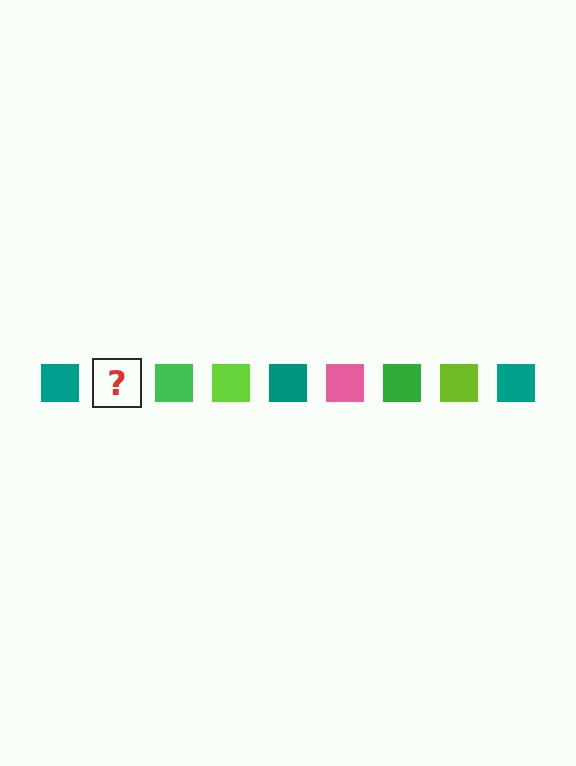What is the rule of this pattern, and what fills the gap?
The rule is that the pattern cycles through teal, pink, green, lime squares. The gap should be filled with a pink square.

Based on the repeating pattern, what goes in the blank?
The blank should be a pink square.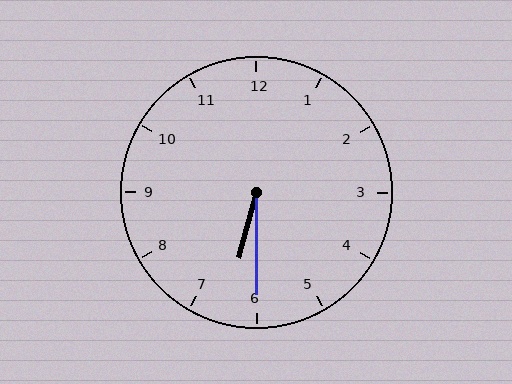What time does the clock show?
6:30.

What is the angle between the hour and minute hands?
Approximately 15 degrees.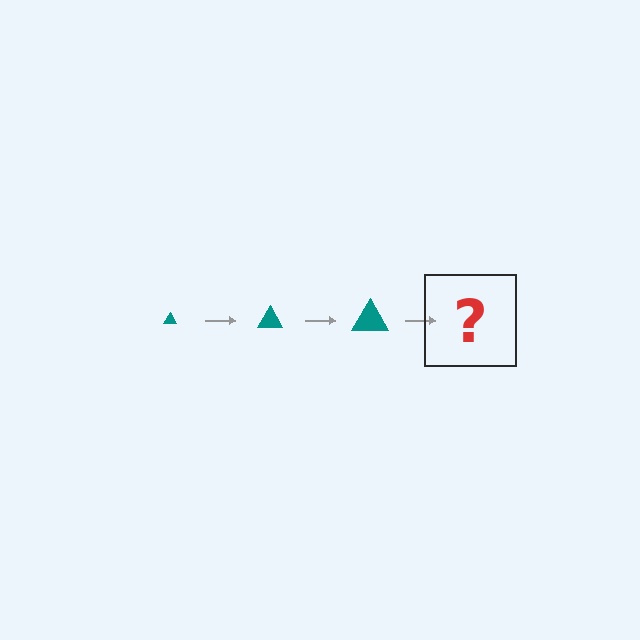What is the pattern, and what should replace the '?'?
The pattern is that the triangle gets progressively larger each step. The '?' should be a teal triangle, larger than the previous one.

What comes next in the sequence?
The next element should be a teal triangle, larger than the previous one.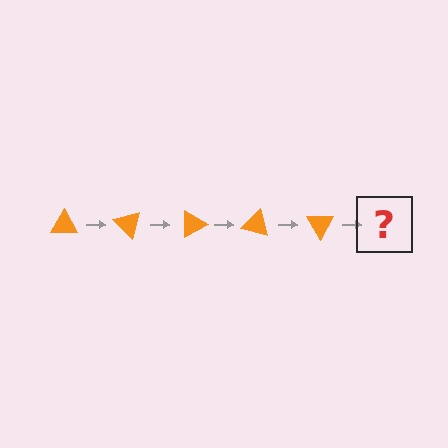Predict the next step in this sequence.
The next step is an orange triangle rotated 225 degrees.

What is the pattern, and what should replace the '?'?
The pattern is that the triangle rotates 45 degrees each step. The '?' should be an orange triangle rotated 225 degrees.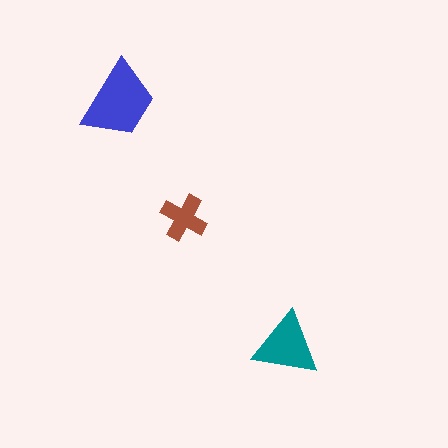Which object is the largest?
The blue trapezoid.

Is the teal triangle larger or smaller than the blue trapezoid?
Smaller.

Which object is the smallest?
The brown cross.